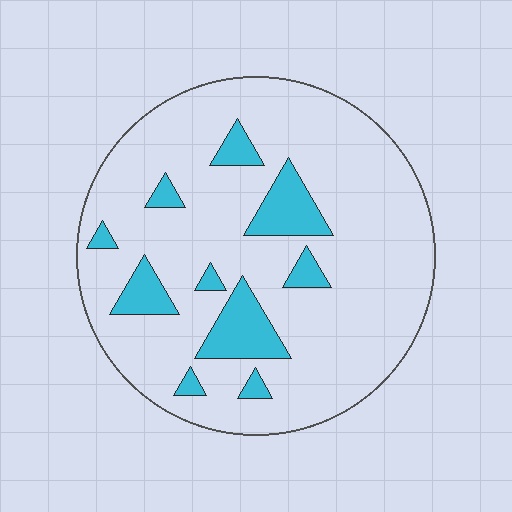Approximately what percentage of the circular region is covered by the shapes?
Approximately 15%.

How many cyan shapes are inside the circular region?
10.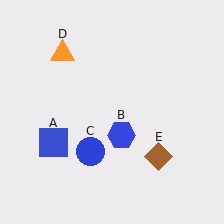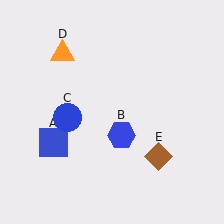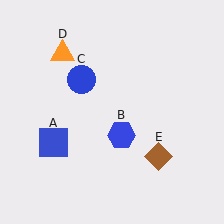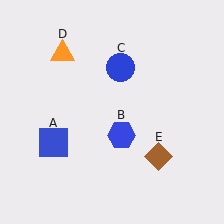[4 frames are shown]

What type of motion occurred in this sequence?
The blue circle (object C) rotated clockwise around the center of the scene.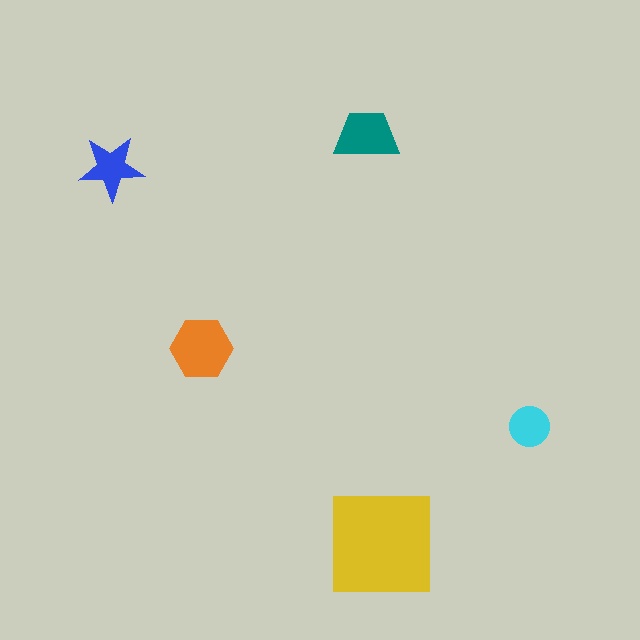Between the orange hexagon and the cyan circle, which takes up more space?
The orange hexagon.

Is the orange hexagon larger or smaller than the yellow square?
Smaller.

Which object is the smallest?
The cyan circle.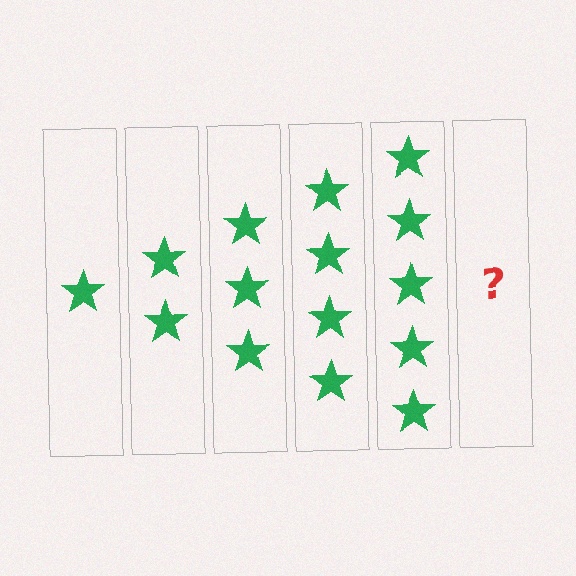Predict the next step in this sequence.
The next step is 6 stars.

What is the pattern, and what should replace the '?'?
The pattern is that each step adds one more star. The '?' should be 6 stars.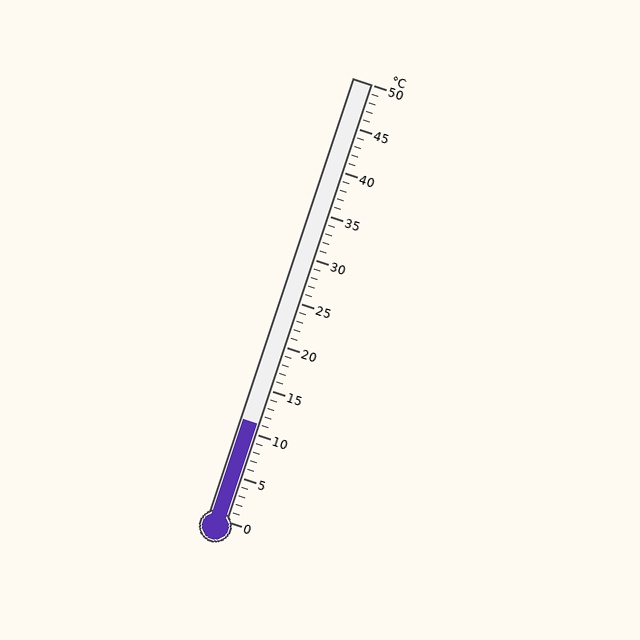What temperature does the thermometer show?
The thermometer shows approximately 11°C.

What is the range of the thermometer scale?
The thermometer scale ranges from 0°C to 50°C.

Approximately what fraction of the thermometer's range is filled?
The thermometer is filled to approximately 20% of its range.